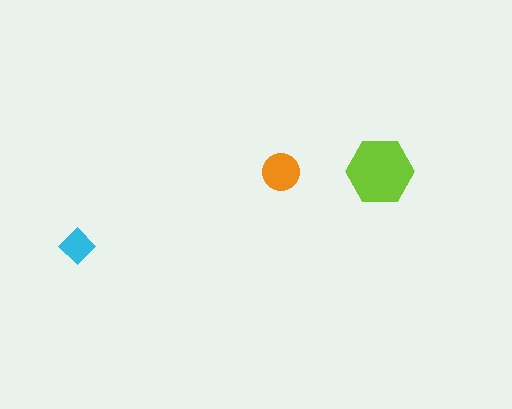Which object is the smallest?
The cyan diamond.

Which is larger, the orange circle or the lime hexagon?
The lime hexagon.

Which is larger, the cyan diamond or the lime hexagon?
The lime hexagon.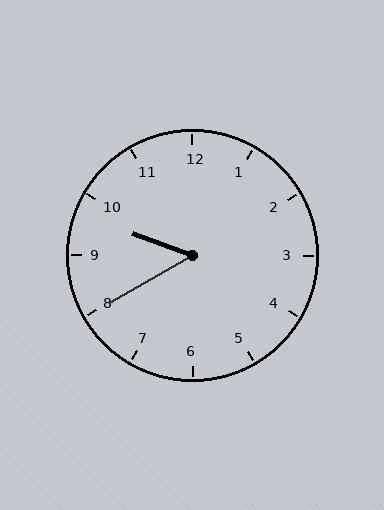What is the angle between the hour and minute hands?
Approximately 50 degrees.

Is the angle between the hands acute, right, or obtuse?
It is acute.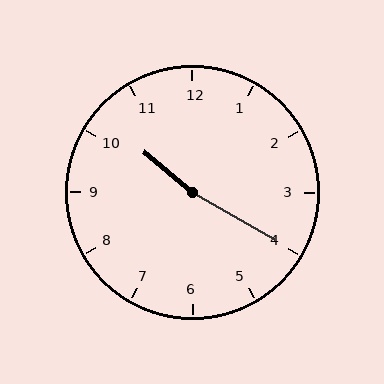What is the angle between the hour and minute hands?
Approximately 170 degrees.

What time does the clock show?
10:20.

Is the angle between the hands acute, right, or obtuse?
It is obtuse.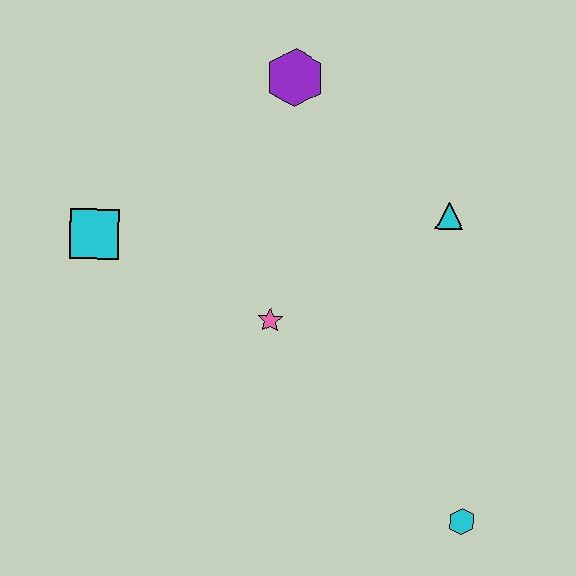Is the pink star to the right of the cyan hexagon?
No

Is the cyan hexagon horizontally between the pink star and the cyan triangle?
No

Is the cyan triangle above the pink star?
Yes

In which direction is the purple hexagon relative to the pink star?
The purple hexagon is above the pink star.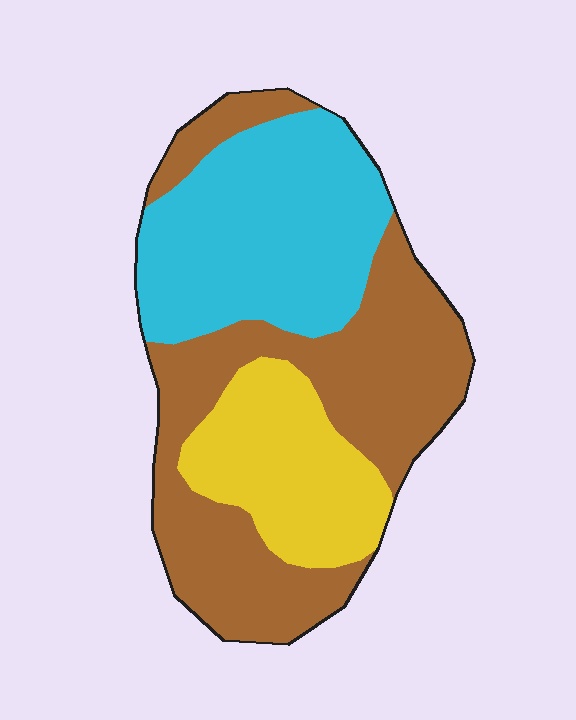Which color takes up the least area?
Yellow, at roughly 20%.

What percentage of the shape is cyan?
Cyan takes up about one third (1/3) of the shape.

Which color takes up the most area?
Brown, at roughly 45%.